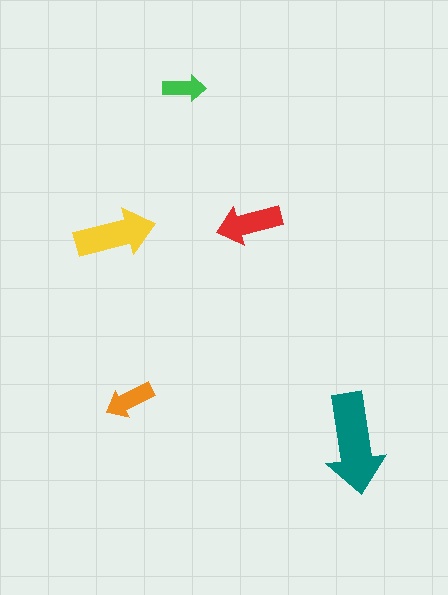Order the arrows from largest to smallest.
the teal one, the yellow one, the red one, the orange one, the green one.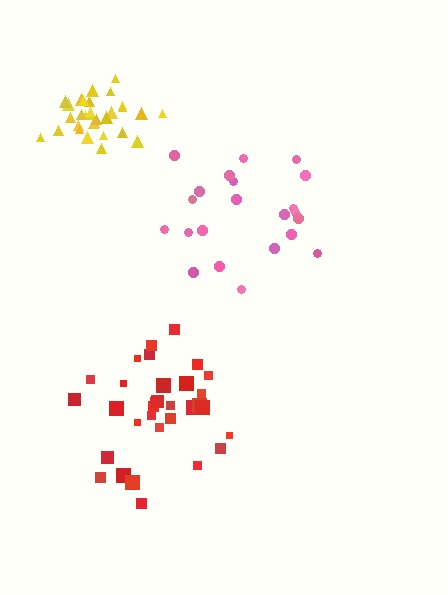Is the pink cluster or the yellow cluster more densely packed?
Yellow.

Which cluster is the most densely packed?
Yellow.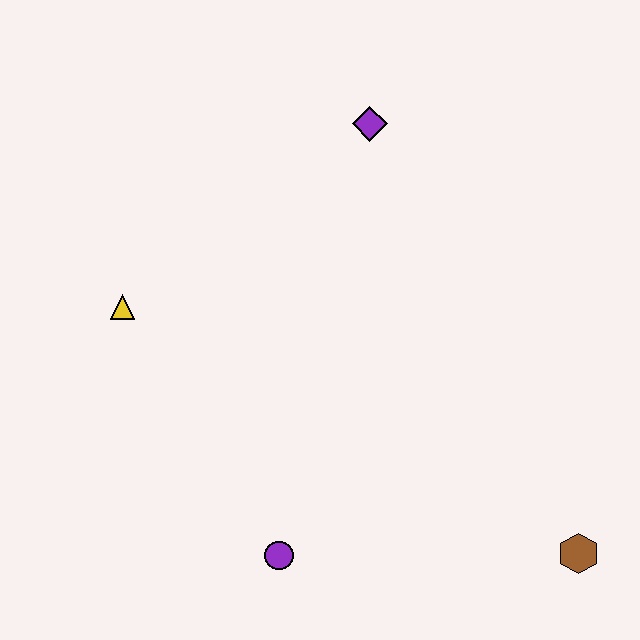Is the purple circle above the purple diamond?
No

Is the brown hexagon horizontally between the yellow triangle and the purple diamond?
No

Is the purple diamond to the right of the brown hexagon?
No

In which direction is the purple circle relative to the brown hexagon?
The purple circle is to the left of the brown hexagon.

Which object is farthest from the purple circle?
The purple diamond is farthest from the purple circle.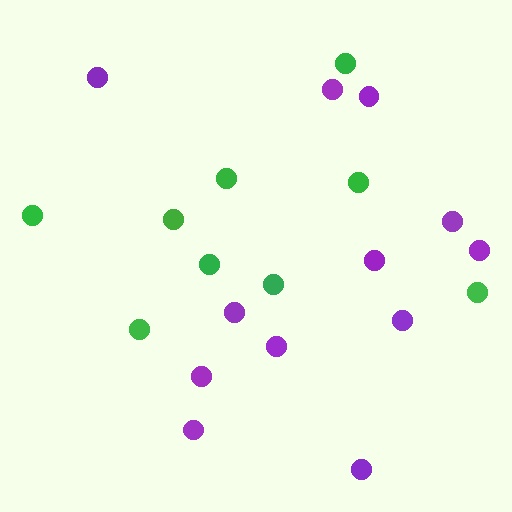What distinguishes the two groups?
There are 2 groups: one group of purple circles (12) and one group of green circles (9).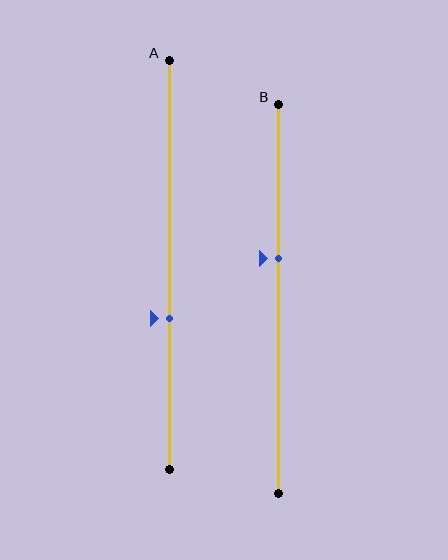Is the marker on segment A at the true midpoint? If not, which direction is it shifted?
No, the marker on segment A is shifted downward by about 13% of the segment length.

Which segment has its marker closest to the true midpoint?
Segment B has its marker closest to the true midpoint.